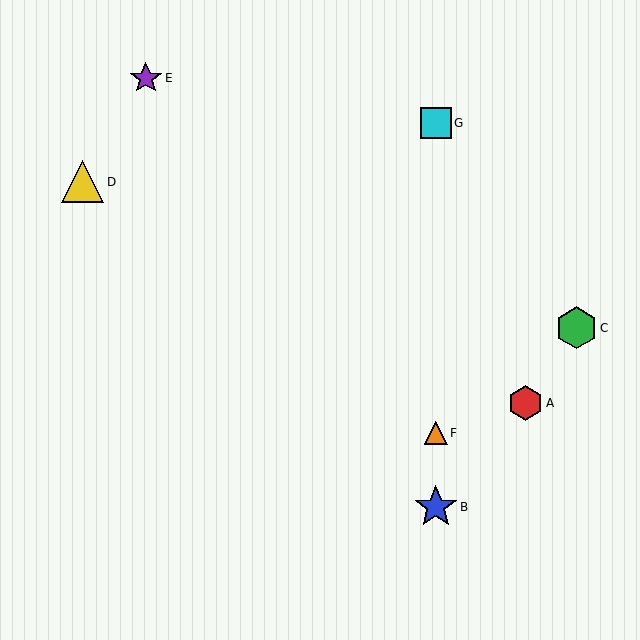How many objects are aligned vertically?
3 objects (B, F, G) are aligned vertically.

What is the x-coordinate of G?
Object G is at x≈436.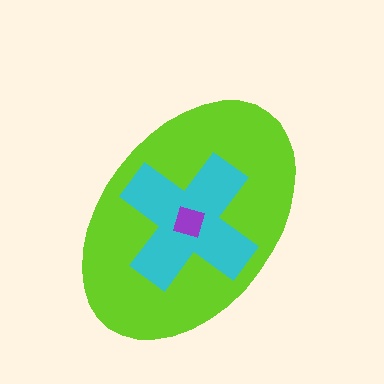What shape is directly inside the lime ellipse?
The cyan cross.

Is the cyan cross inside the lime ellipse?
Yes.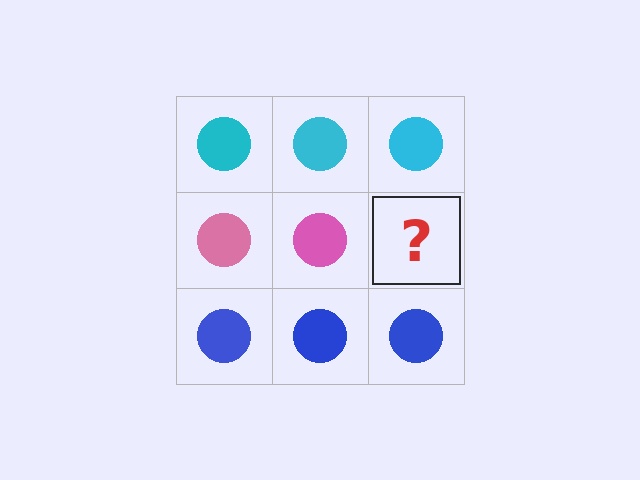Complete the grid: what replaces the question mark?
The question mark should be replaced with a pink circle.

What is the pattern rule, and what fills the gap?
The rule is that each row has a consistent color. The gap should be filled with a pink circle.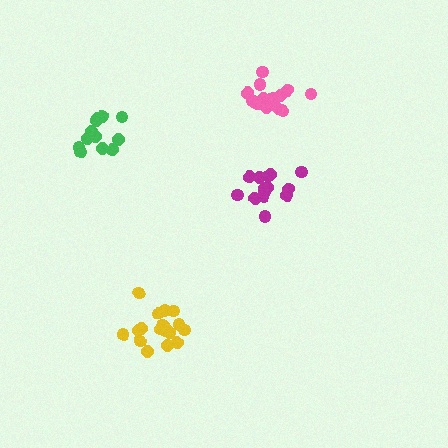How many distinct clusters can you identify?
There are 4 distinct clusters.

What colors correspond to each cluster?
The clusters are colored: pink, green, yellow, magenta.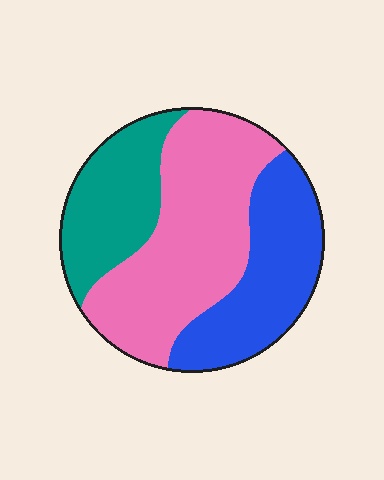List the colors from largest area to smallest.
From largest to smallest: pink, blue, teal.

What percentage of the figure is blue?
Blue takes up between a quarter and a half of the figure.